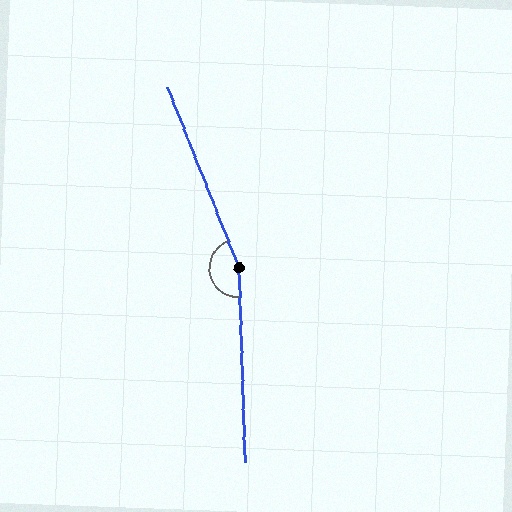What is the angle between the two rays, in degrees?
Approximately 160 degrees.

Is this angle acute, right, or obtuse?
It is obtuse.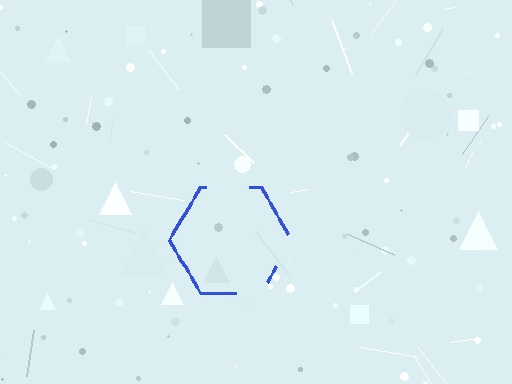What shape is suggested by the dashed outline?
The dashed outline suggests a hexagon.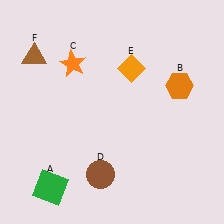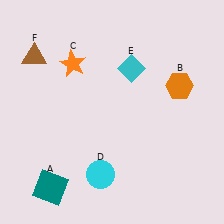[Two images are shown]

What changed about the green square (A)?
In Image 1, A is green. In Image 2, it changed to teal.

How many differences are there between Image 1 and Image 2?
There are 3 differences between the two images.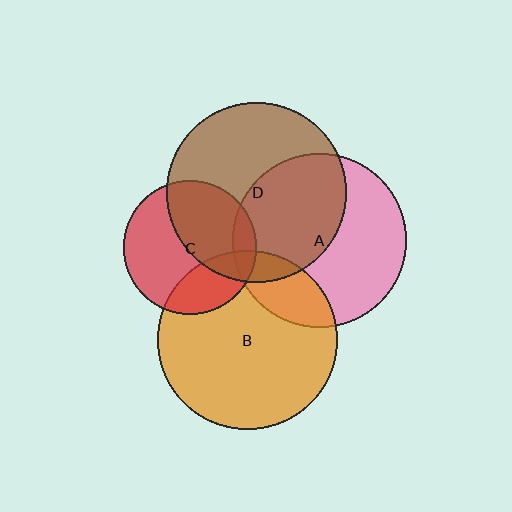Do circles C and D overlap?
Yes.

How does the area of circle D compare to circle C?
Approximately 1.8 times.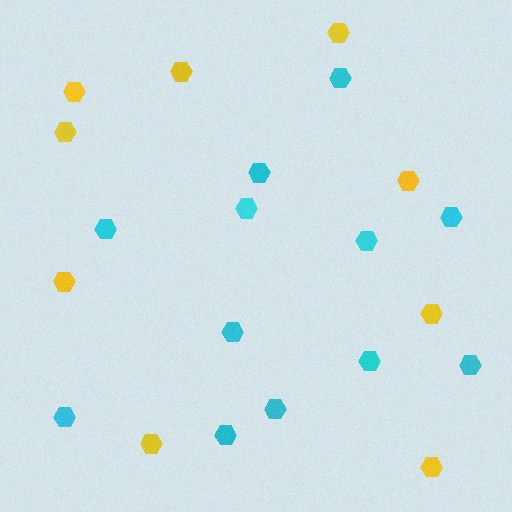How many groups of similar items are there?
There are 2 groups: one group of yellow hexagons (9) and one group of cyan hexagons (12).